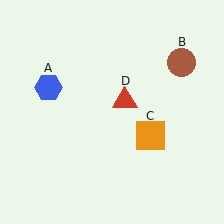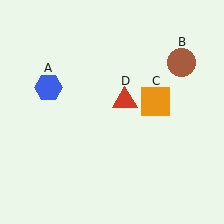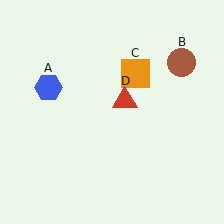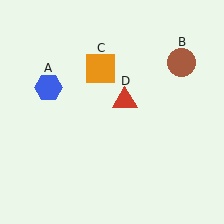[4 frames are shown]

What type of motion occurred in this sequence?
The orange square (object C) rotated counterclockwise around the center of the scene.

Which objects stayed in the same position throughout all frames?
Blue hexagon (object A) and brown circle (object B) and red triangle (object D) remained stationary.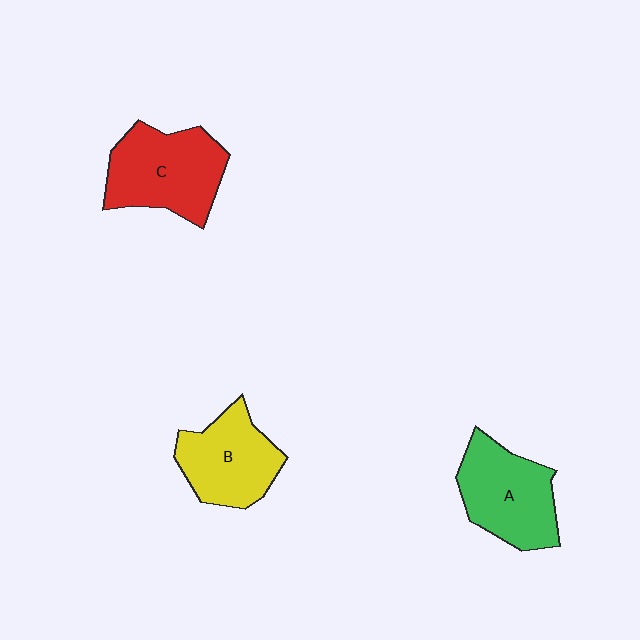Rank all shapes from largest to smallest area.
From largest to smallest: C (red), A (green), B (yellow).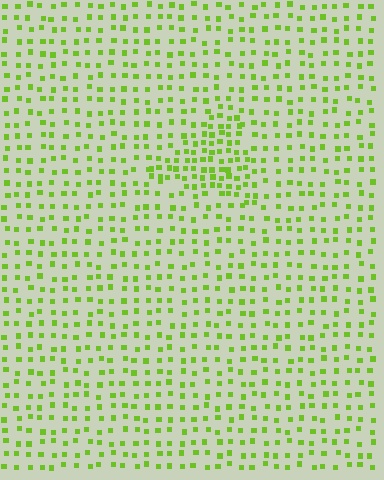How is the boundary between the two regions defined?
The boundary is defined by a change in element density (approximately 1.9x ratio). All elements are the same color, size, and shape.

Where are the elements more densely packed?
The elements are more densely packed inside the triangle boundary.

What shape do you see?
I see a triangle.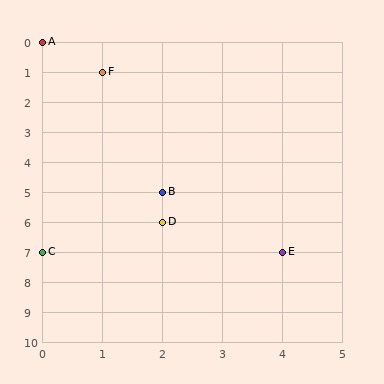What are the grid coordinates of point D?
Point D is at grid coordinates (2, 6).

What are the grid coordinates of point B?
Point B is at grid coordinates (2, 5).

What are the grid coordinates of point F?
Point F is at grid coordinates (1, 1).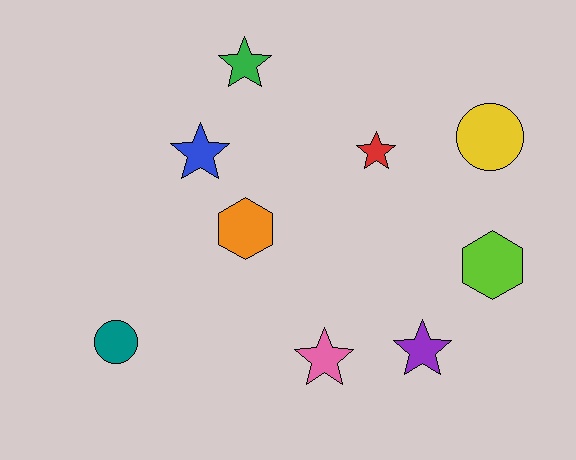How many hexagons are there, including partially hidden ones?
There are 2 hexagons.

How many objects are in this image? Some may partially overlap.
There are 9 objects.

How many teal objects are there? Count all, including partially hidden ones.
There is 1 teal object.